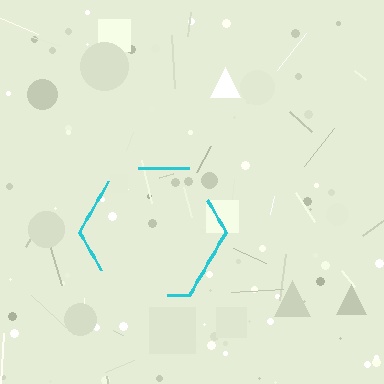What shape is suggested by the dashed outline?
The dashed outline suggests a hexagon.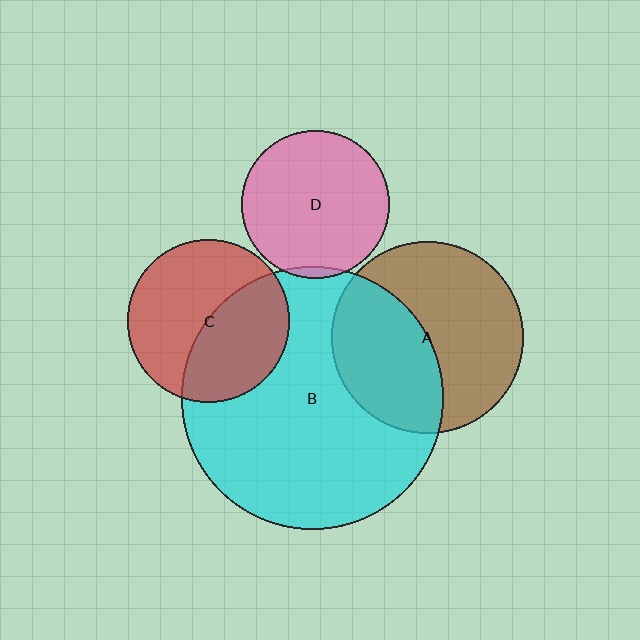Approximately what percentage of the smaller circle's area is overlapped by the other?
Approximately 45%.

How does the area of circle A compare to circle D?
Approximately 1.7 times.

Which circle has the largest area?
Circle B (cyan).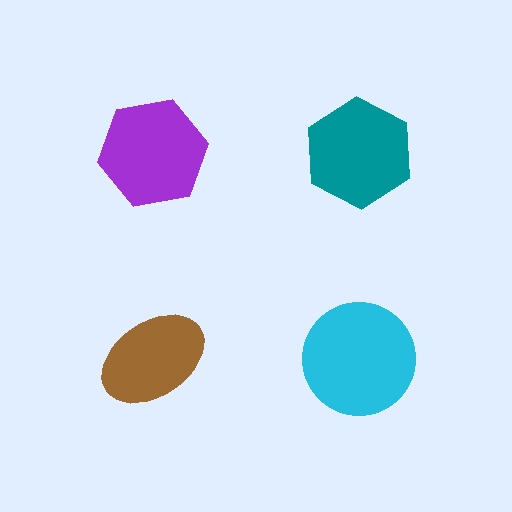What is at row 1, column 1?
A purple hexagon.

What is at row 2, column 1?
A brown ellipse.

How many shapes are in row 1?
2 shapes.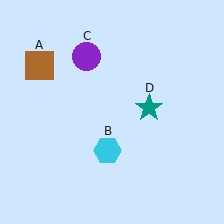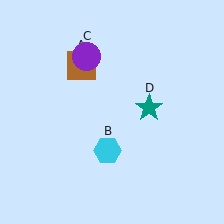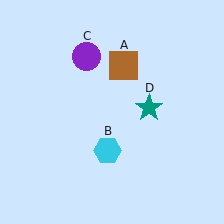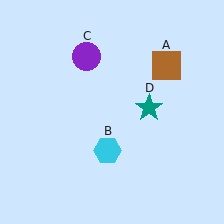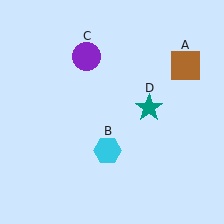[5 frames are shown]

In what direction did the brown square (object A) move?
The brown square (object A) moved right.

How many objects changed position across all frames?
1 object changed position: brown square (object A).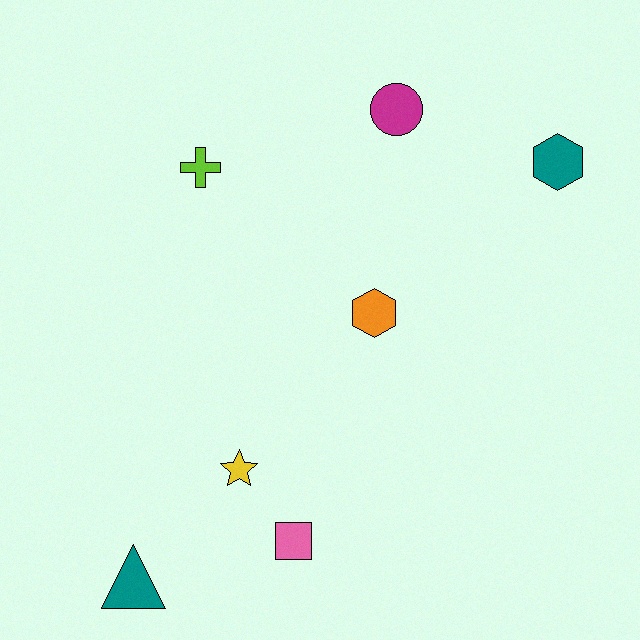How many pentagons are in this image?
There are no pentagons.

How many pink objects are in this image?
There is 1 pink object.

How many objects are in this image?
There are 7 objects.